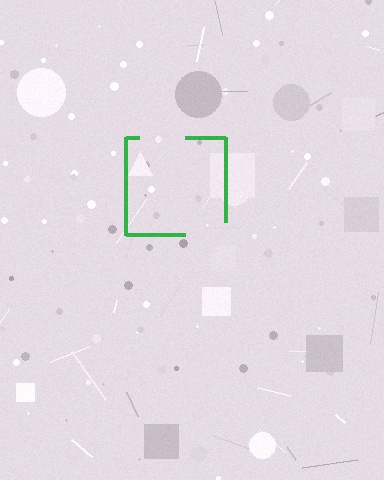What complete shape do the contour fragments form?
The contour fragments form a square.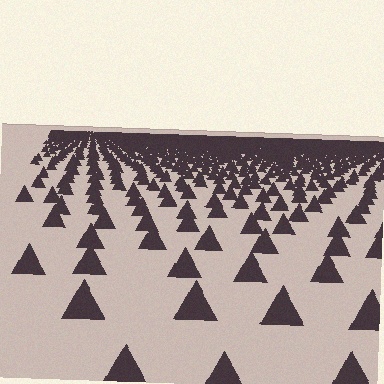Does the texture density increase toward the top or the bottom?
Density increases toward the top.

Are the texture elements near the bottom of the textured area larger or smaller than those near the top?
Larger. Near the bottom, elements are closer to the viewer and appear at a bigger on-screen size.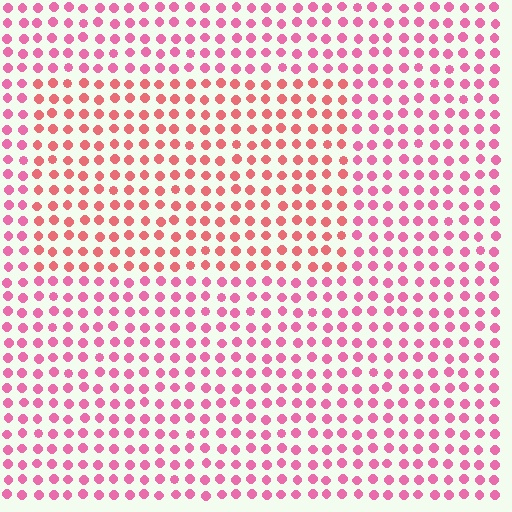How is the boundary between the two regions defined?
The boundary is defined purely by a slight shift in hue (about 26 degrees). Spacing, size, and orientation are identical on both sides.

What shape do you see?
I see a rectangle.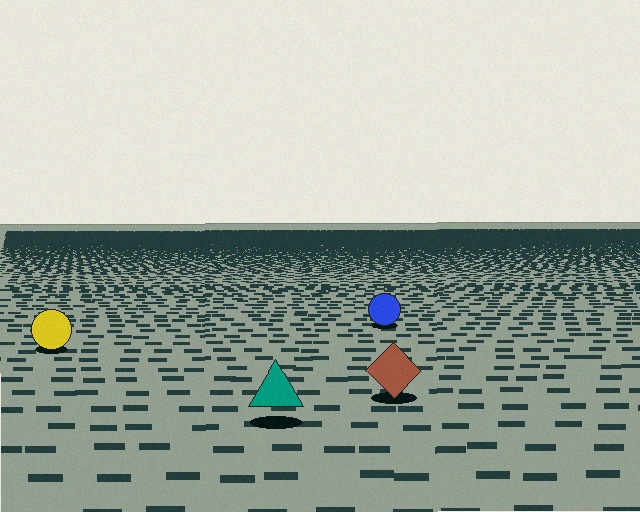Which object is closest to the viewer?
The teal triangle is closest. The texture marks near it are larger and more spread out.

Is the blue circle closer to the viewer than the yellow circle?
No. The yellow circle is closer — you can tell from the texture gradient: the ground texture is coarser near it.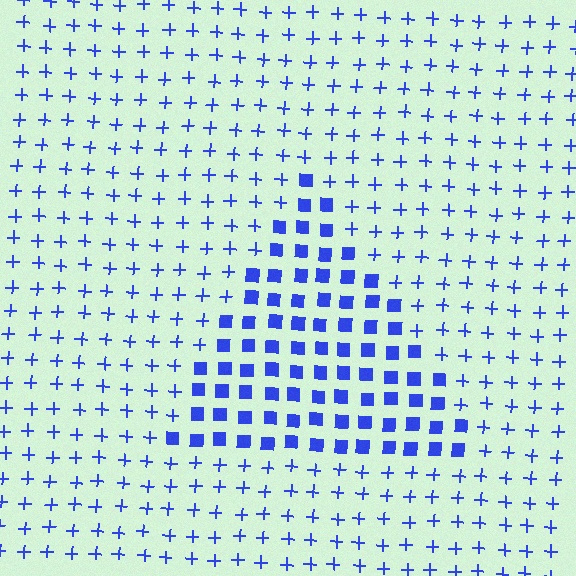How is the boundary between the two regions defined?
The boundary is defined by a change in element shape: squares inside vs. plus signs outside. All elements share the same color and spacing.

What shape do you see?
I see a triangle.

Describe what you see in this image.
The image is filled with small blue elements arranged in a uniform grid. A triangle-shaped region contains squares, while the surrounding area contains plus signs. The boundary is defined purely by the change in element shape.